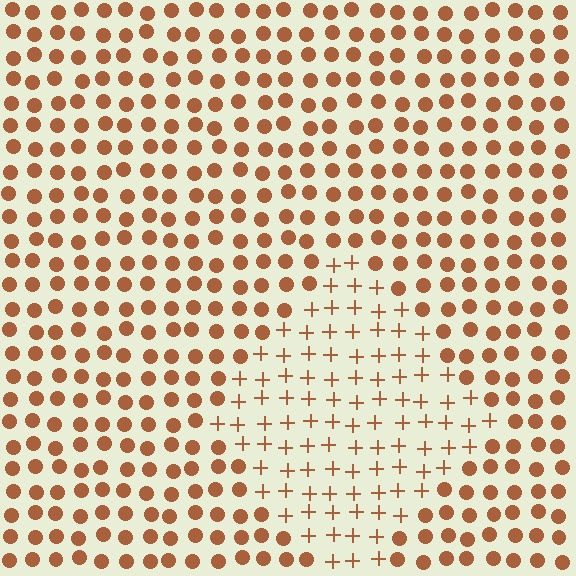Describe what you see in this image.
The image is filled with small brown elements arranged in a uniform grid. A diamond-shaped region contains plus signs, while the surrounding area contains circles. The boundary is defined purely by the change in element shape.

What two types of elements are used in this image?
The image uses plus signs inside the diamond region and circles outside it.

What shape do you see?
I see a diamond.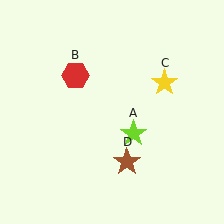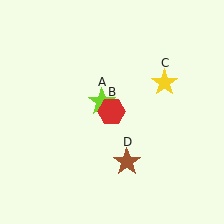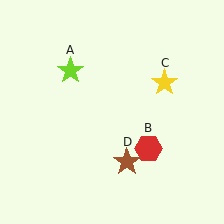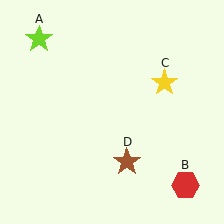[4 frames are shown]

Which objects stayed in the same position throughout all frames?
Yellow star (object C) and brown star (object D) remained stationary.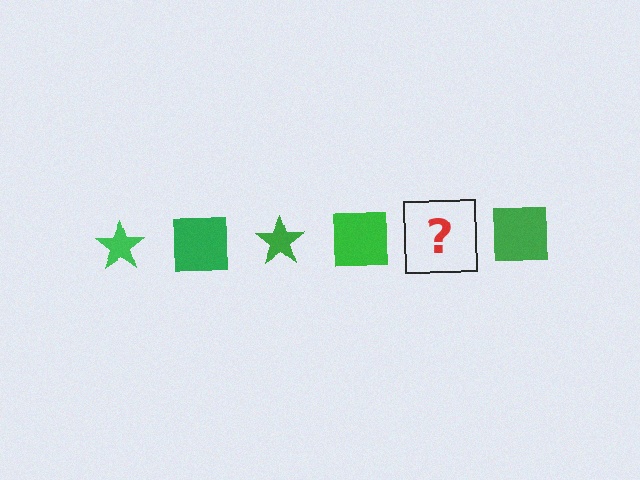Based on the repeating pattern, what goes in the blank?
The blank should be a green star.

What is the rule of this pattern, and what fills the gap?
The rule is that the pattern cycles through star, square shapes in green. The gap should be filled with a green star.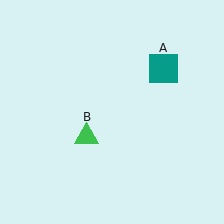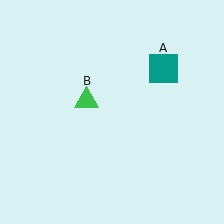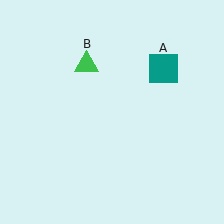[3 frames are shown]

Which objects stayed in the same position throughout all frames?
Teal square (object A) remained stationary.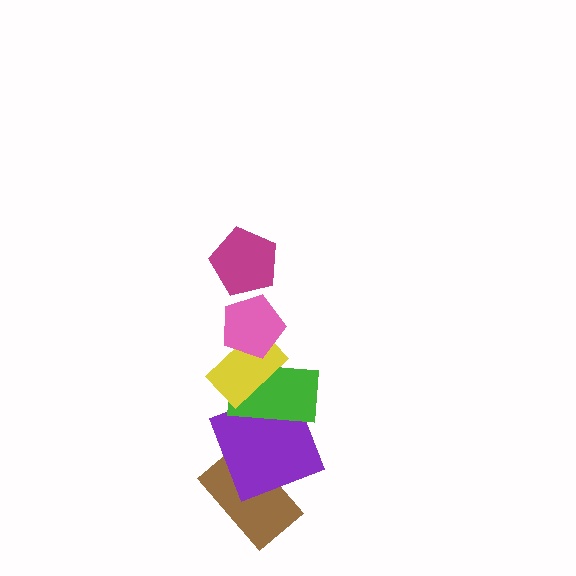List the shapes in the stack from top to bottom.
From top to bottom: the magenta pentagon, the pink pentagon, the yellow rectangle, the green rectangle, the purple square, the brown rectangle.